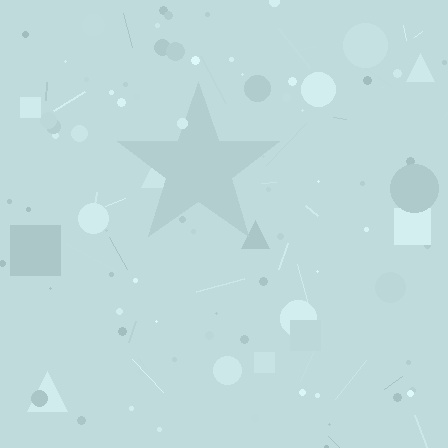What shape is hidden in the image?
A star is hidden in the image.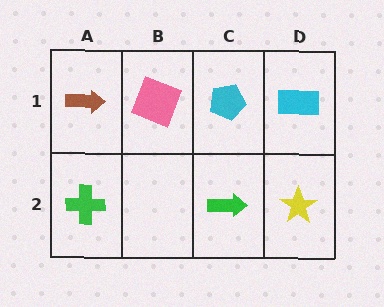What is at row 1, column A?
A brown arrow.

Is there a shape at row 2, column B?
No, that cell is empty.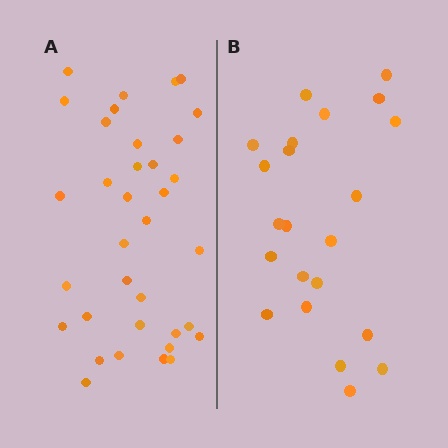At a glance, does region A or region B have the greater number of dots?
Region A (the left region) has more dots.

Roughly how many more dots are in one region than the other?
Region A has approximately 15 more dots than region B.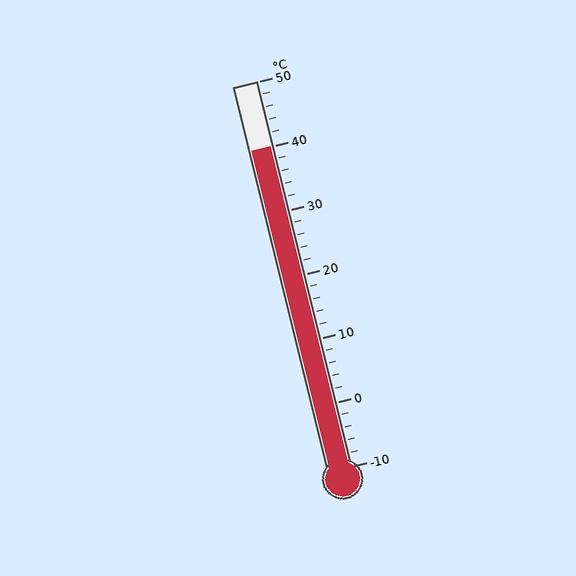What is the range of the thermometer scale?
The thermometer scale ranges from -10°C to 50°C.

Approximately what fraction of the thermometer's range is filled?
The thermometer is filled to approximately 85% of its range.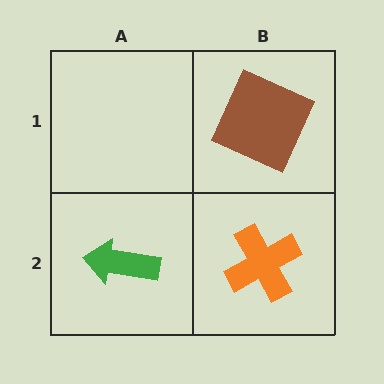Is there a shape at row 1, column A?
No, that cell is empty.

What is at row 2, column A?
A green arrow.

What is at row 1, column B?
A brown square.